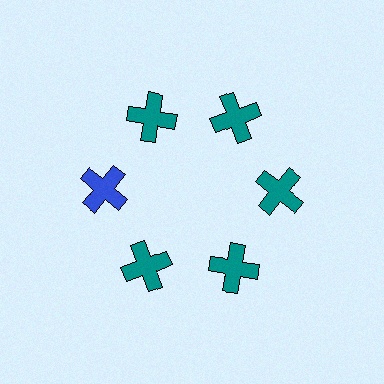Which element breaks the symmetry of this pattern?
The blue cross at roughly the 9 o'clock position breaks the symmetry. All other shapes are teal crosses.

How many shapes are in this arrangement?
There are 6 shapes arranged in a ring pattern.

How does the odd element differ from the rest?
It has a different color: blue instead of teal.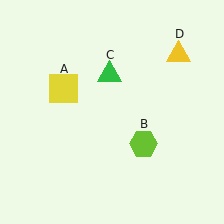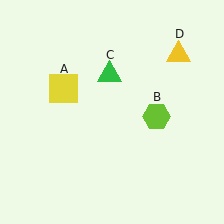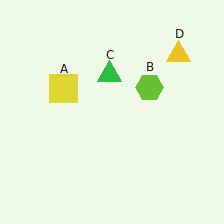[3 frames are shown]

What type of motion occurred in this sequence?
The lime hexagon (object B) rotated counterclockwise around the center of the scene.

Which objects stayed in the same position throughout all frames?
Yellow square (object A) and green triangle (object C) and yellow triangle (object D) remained stationary.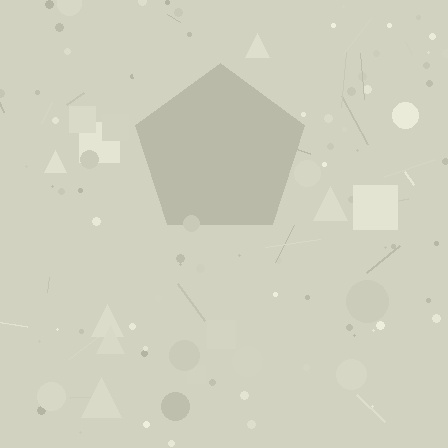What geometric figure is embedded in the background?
A pentagon is embedded in the background.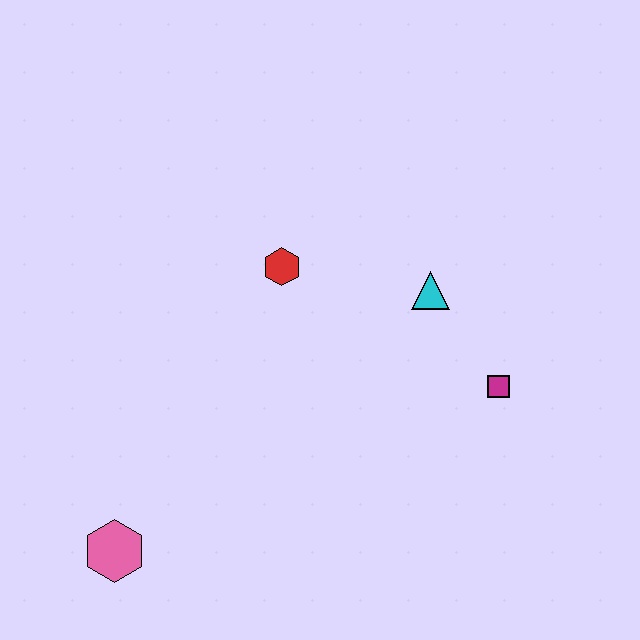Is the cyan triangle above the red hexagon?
No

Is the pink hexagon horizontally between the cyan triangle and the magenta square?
No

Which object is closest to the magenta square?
The cyan triangle is closest to the magenta square.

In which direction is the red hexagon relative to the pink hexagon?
The red hexagon is above the pink hexagon.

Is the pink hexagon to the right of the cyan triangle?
No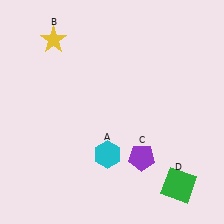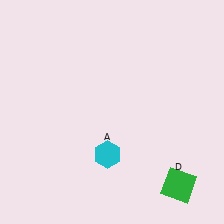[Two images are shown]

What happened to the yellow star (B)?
The yellow star (B) was removed in Image 2. It was in the top-left area of Image 1.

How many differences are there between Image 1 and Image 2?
There are 2 differences between the two images.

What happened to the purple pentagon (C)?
The purple pentagon (C) was removed in Image 2. It was in the bottom-right area of Image 1.